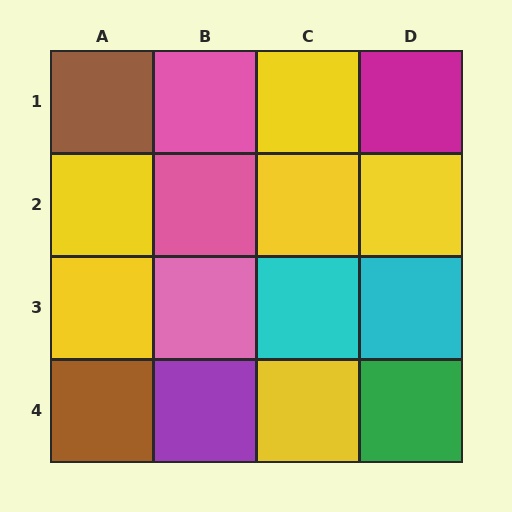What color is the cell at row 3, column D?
Cyan.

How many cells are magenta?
1 cell is magenta.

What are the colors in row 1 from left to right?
Brown, pink, yellow, magenta.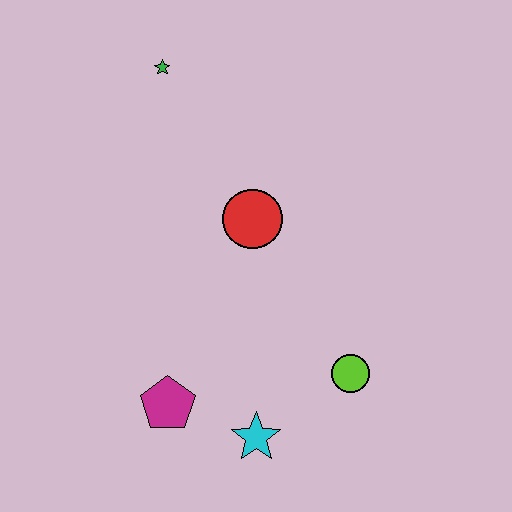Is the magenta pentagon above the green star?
No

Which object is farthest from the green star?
The cyan star is farthest from the green star.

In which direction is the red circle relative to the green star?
The red circle is below the green star.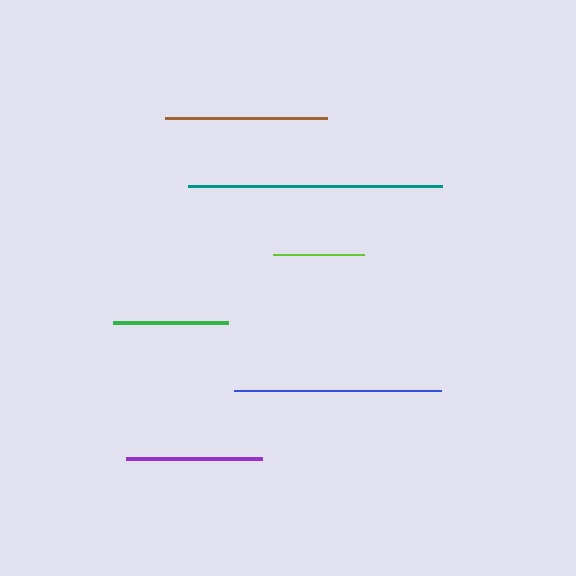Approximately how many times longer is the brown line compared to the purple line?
The brown line is approximately 1.2 times the length of the purple line.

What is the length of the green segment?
The green segment is approximately 115 pixels long.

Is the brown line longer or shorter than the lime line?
The brown line is longer than the lime line.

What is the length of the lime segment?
The lime segment is approximately 91 pixels long.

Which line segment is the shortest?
The lime line is the shortest at approximately 91 pixels.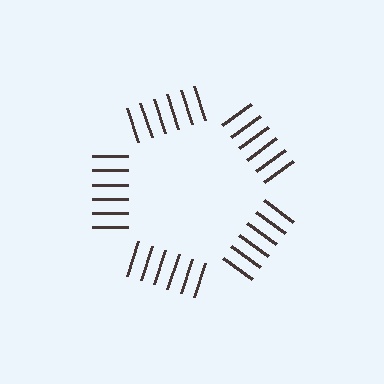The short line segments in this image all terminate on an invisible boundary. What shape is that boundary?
An illusory pentagon — the line segments terminate on its edges but no continuous stroke is drawn.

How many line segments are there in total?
30 — 6 along each of the 5 edges.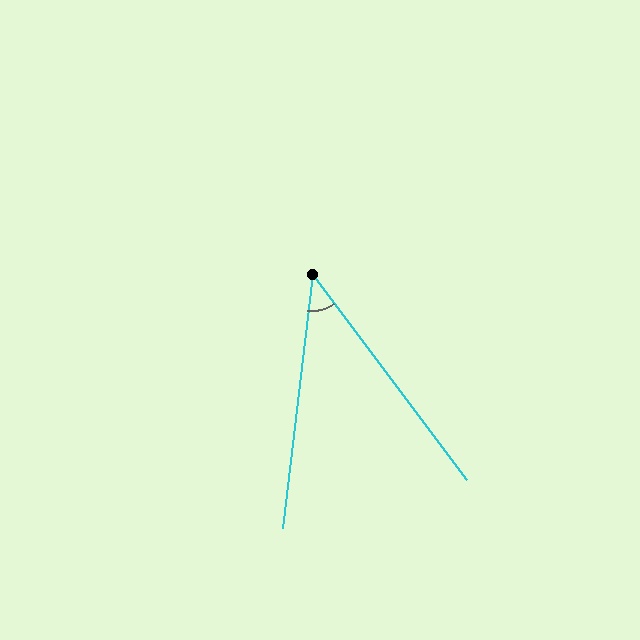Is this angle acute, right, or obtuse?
It is acute.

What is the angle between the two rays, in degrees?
Approximately 44 degrees.